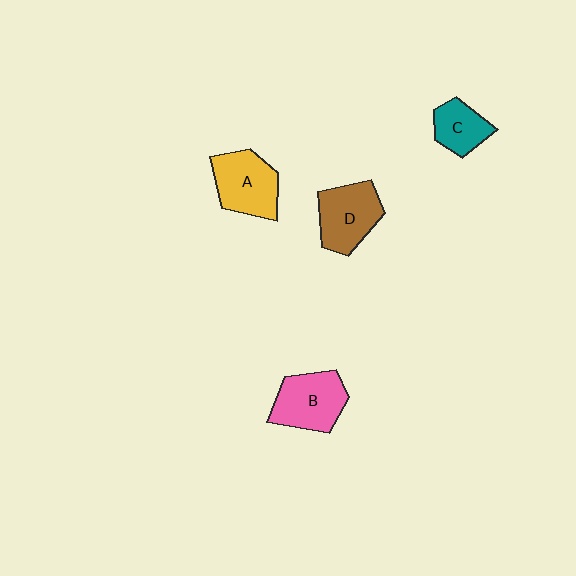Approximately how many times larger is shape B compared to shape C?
Approximately 1.6 times.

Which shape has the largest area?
Shape B (pink).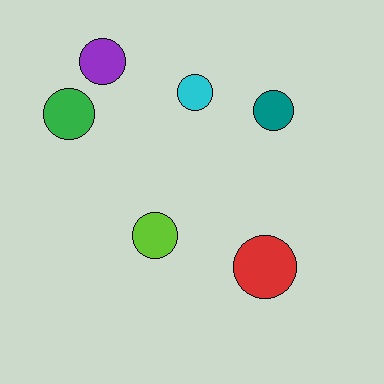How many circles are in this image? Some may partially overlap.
There are 6 circles.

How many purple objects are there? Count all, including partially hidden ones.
There is 1 purple object.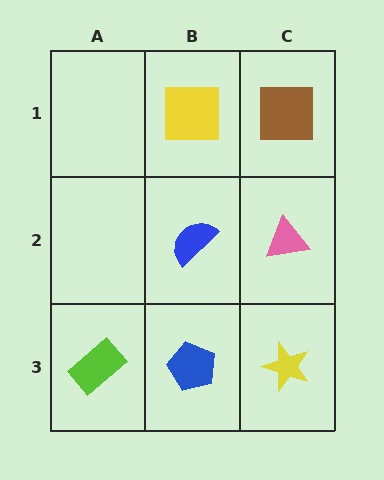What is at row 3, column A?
A lime rectangle.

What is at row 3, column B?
A blue pentagon.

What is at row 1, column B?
A yellow square.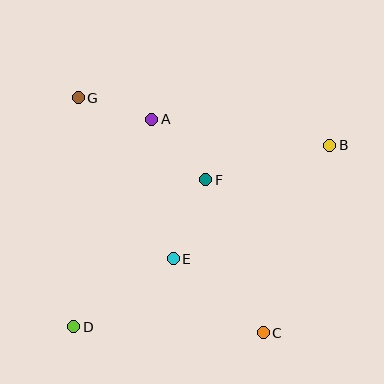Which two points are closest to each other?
Points A and G are closest to each other.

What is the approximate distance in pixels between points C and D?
The distance between C and D is approximately 190 pixels.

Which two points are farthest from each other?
Points B and D are farthest from each other.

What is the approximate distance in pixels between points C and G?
The distance between C and G is approximately 299 pixels.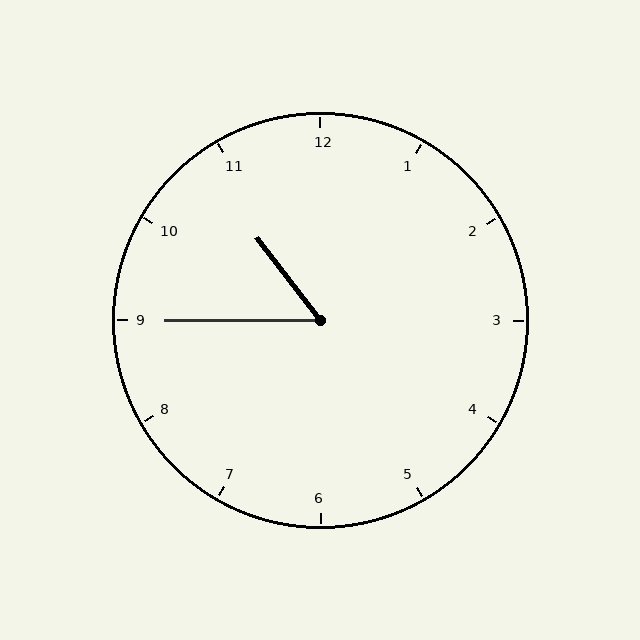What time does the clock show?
10:45.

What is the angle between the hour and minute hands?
Approximately 52 degrees.